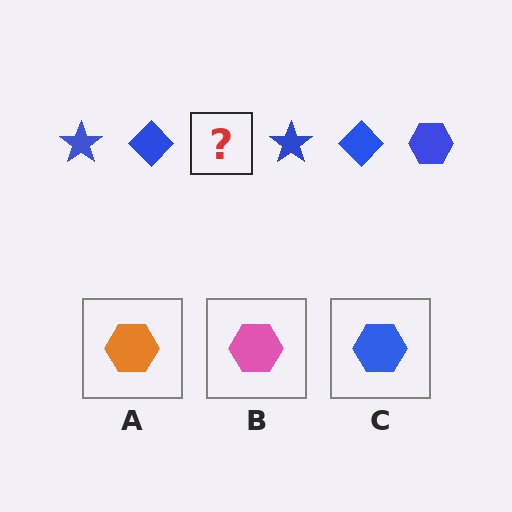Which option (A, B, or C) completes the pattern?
C.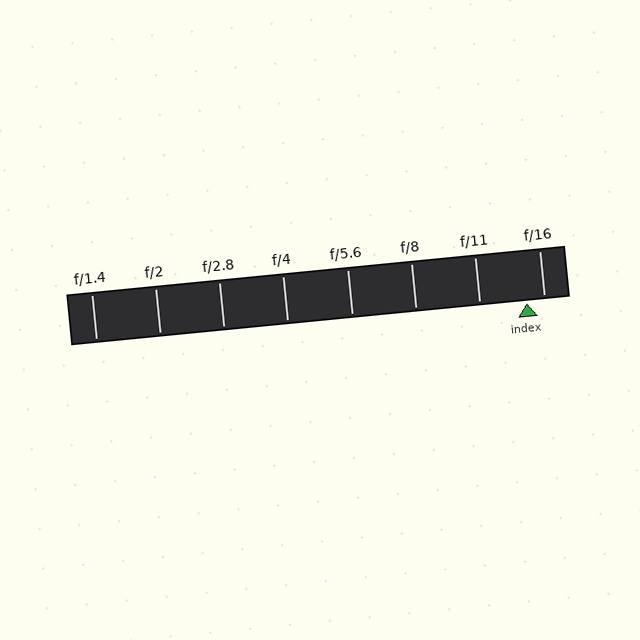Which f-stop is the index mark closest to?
The index mark is closest to f/16.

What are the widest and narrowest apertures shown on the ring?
The widest aperture shown is f/1.4 and the narrowest is f/16.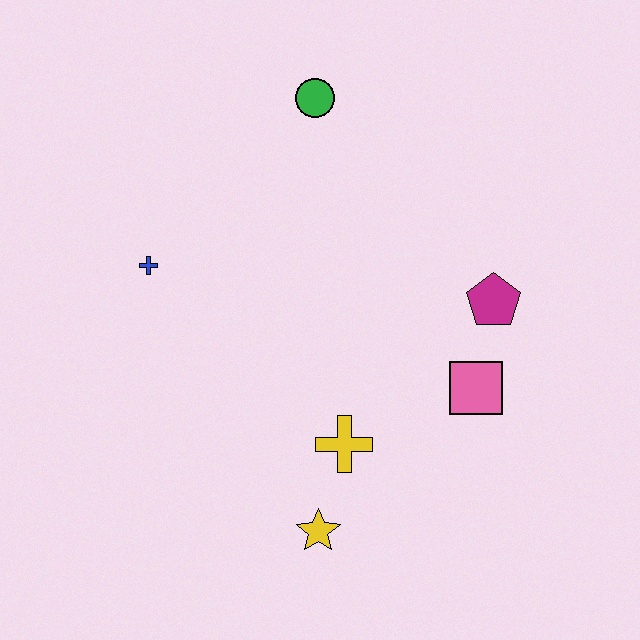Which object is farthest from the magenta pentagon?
The blue cross is farthest from the magenta pentagon.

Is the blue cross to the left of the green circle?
Yes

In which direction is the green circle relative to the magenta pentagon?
The green circle is above the magenta pentagon.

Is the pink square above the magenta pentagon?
No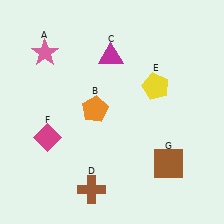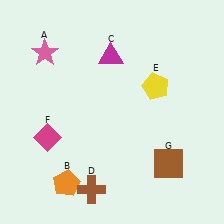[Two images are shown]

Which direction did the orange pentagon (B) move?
The orange pentagon (B) moved down.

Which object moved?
The orange pentagon (B) moved down.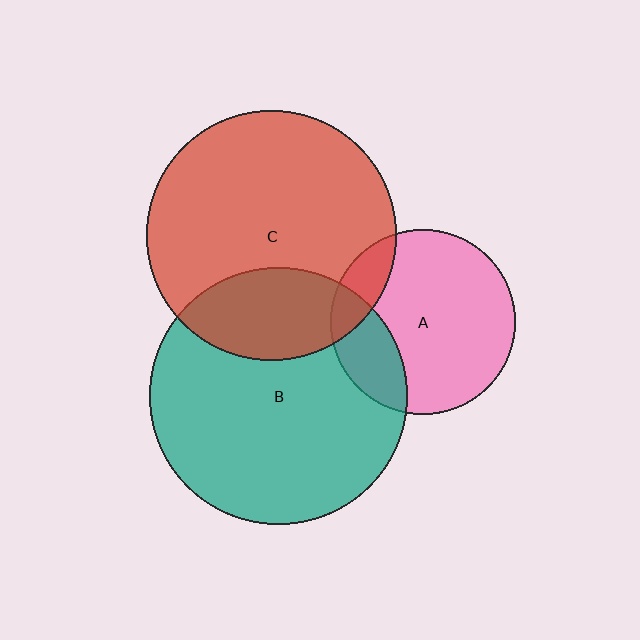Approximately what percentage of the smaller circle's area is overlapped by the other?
Approximately 25%.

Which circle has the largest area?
Circle B (teal).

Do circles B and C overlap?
Yes.